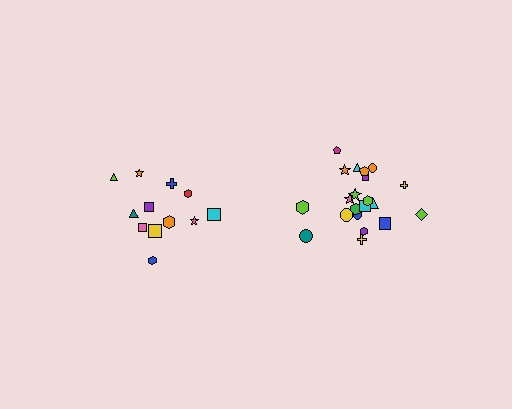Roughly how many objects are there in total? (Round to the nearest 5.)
Roughly 35 objects in total.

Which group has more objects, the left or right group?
The right group.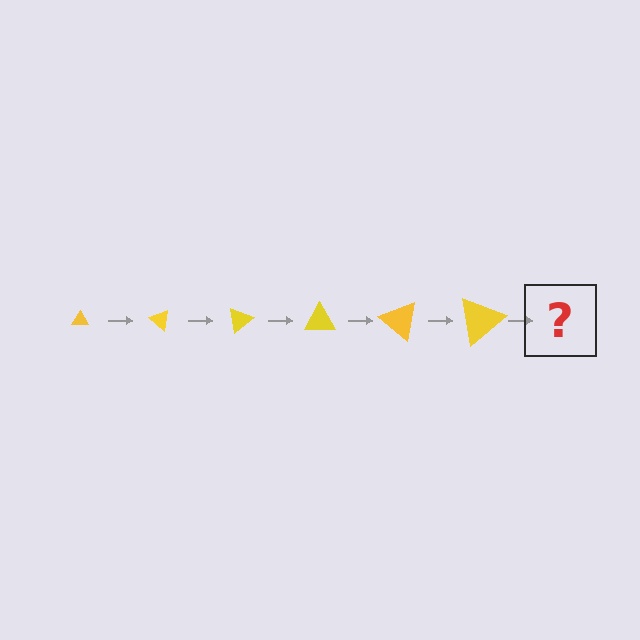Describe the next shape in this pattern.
It should be a triangle, larger than the previous one and rotated 240 degrees from the start.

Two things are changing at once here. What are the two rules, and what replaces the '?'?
The two rules are that the triangle grows larger each step and it rotates 40 degrees each step. The '?' should be a triangle, larger than the previous one and rotated 240 degrees from the start.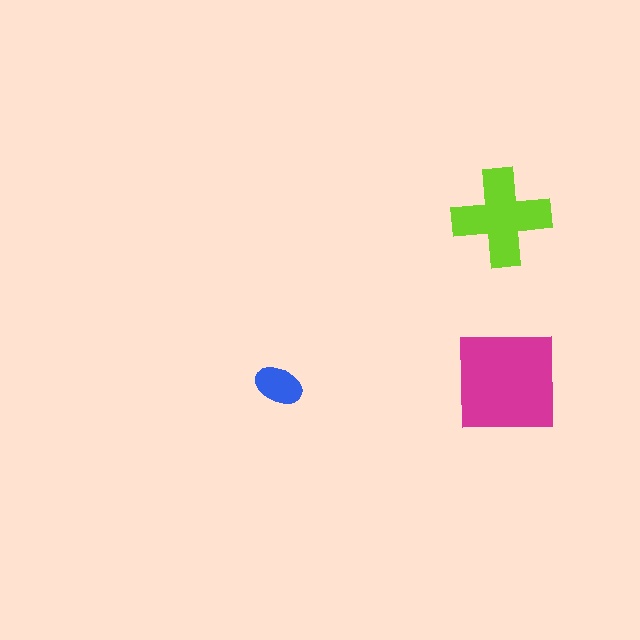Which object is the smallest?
The blue ellipse.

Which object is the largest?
The magenta square.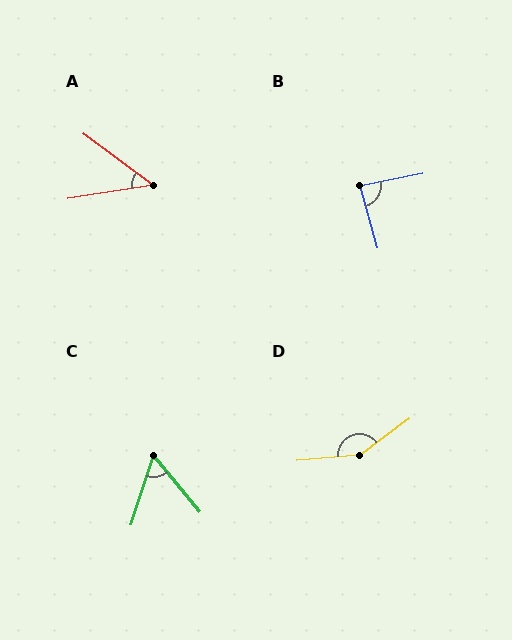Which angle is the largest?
D, at approximately 148 degrees.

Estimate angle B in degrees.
Approximately 86 degrees.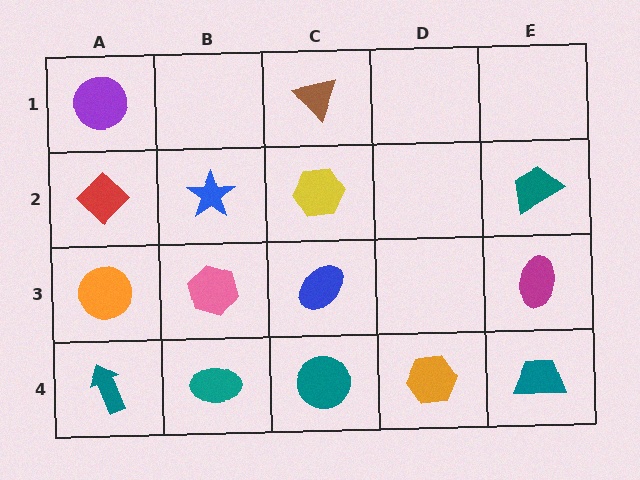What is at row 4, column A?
A teal arrow.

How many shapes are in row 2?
4 shapes.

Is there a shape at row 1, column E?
No, that cell is empty.